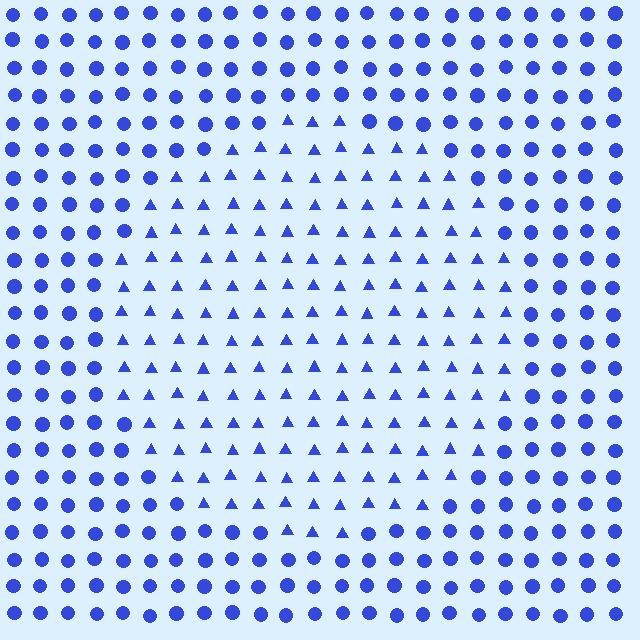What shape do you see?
I see a circle.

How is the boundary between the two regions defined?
The boundary is defined by a change in element shape: triangles inside vs. circles outside. All elements share the same color and spacing.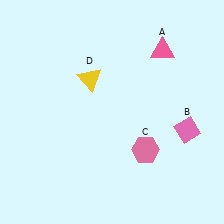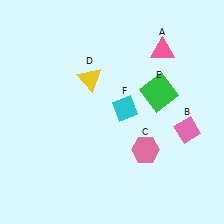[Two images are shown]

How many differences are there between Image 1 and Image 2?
There are 2 differences between the two images.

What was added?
A green square (E), a cyan diamond (F) were added in Image 2.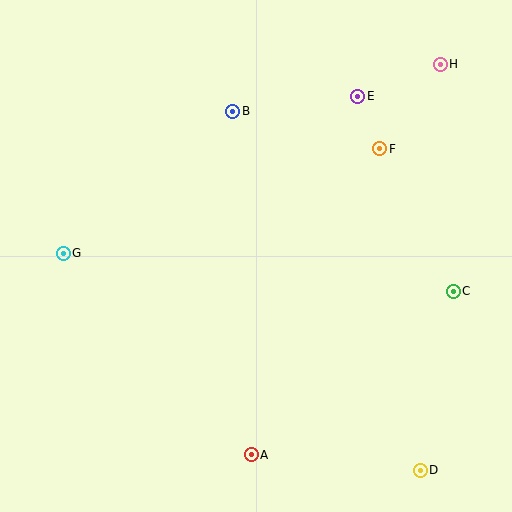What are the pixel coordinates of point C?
Point C is at (453, 291).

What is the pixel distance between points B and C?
The distance between B and C is 285 pixels.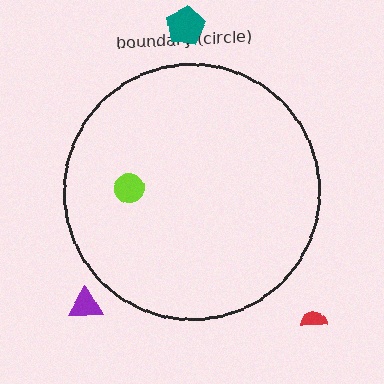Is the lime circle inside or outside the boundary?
Inside.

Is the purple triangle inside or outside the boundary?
Outside.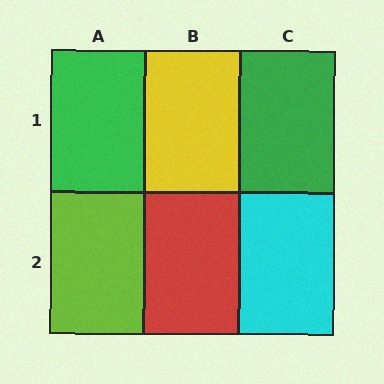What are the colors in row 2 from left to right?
Lime, red, cyan.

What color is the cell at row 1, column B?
Yellow.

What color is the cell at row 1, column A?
Green.